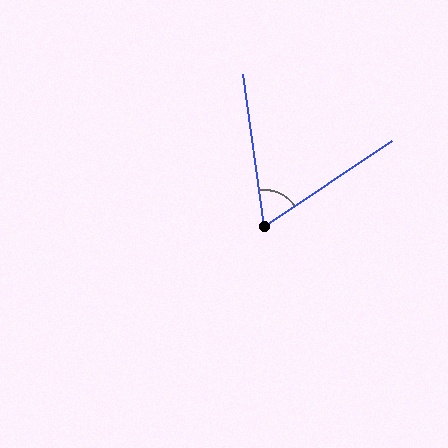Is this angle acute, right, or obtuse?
It is acute.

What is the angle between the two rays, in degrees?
Approximately 64 degrees.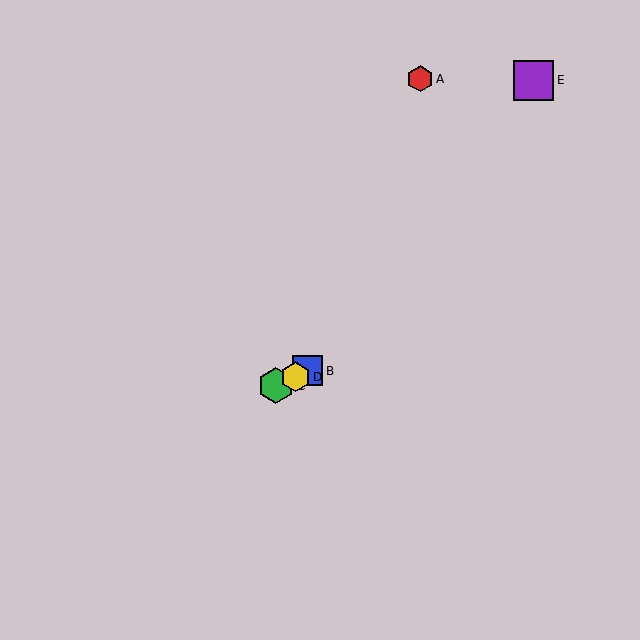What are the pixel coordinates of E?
Object E is at (534, 80).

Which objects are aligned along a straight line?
Objects B, C, D are aligned along a straight line.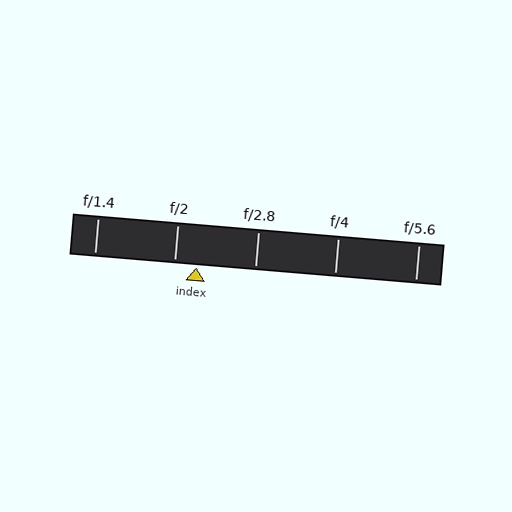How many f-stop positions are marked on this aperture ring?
There are 5 f-stop positions marked.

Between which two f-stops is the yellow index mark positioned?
The index mark is between f/2 and f/2.8.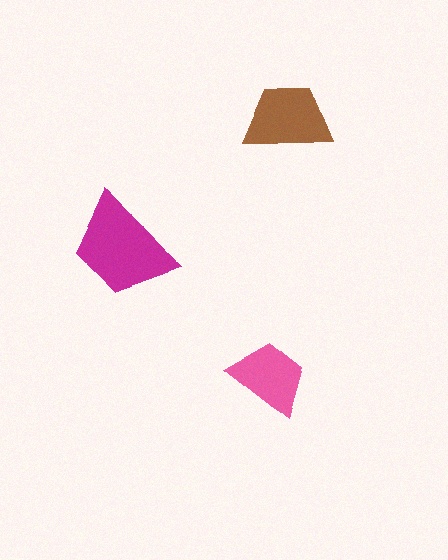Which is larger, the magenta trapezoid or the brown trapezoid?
The magenta one.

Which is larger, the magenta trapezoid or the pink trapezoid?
The magenta one.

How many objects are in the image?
There are 3 objects in the image.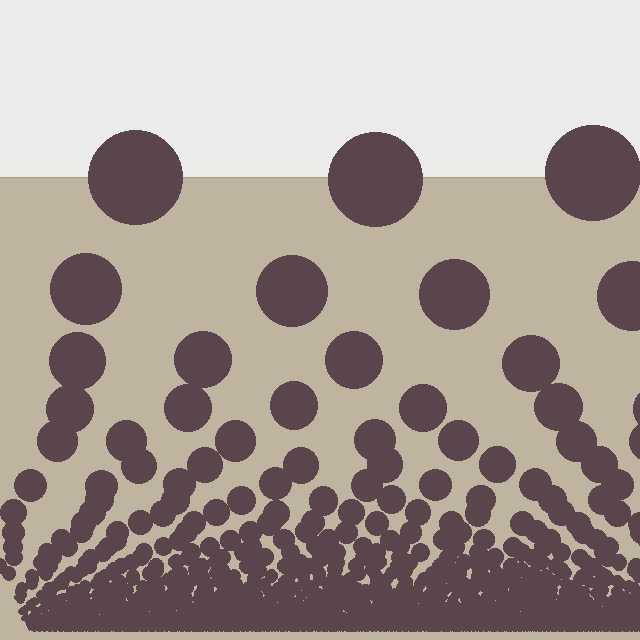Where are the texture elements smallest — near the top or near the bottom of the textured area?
Near the bottom.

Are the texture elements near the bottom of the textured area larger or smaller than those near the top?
Smaller. The gradient is inverted — elements near the bottom are smaller and denser.